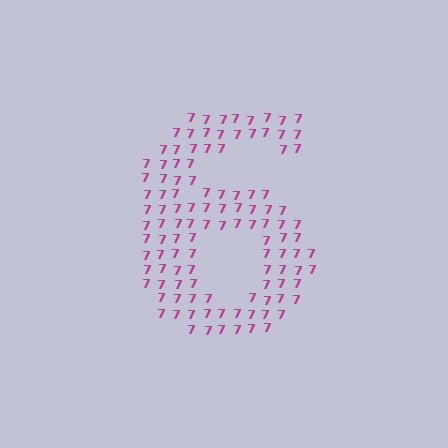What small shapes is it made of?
It is made of small digit 7's.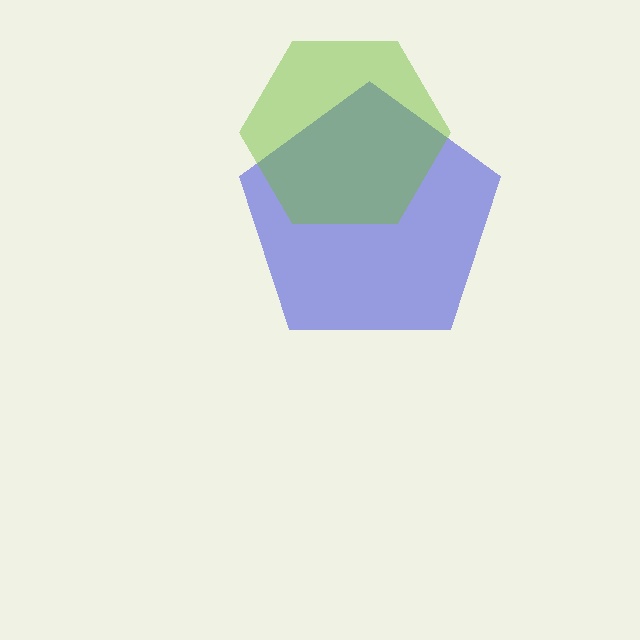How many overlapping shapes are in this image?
There are 2 overlapping shapes in the image.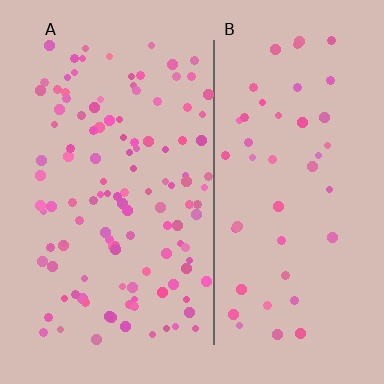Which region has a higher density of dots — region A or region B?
A (the left).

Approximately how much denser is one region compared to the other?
Approximately 2.6× — region A over region B.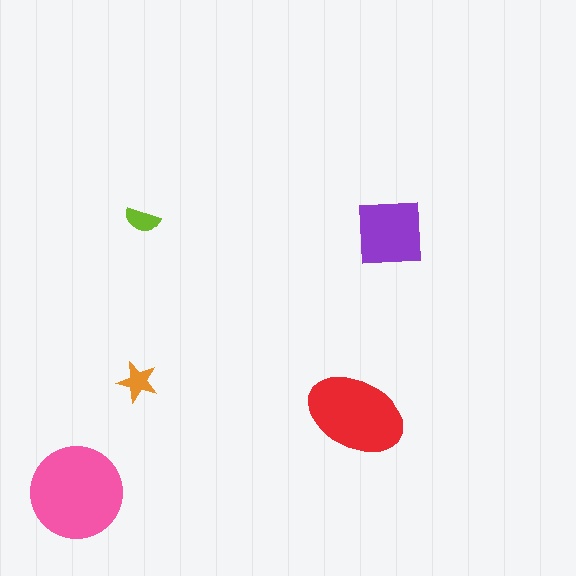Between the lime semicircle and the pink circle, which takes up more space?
The pink circle.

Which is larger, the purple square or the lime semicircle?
The purple square.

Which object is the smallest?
The lime semicircle.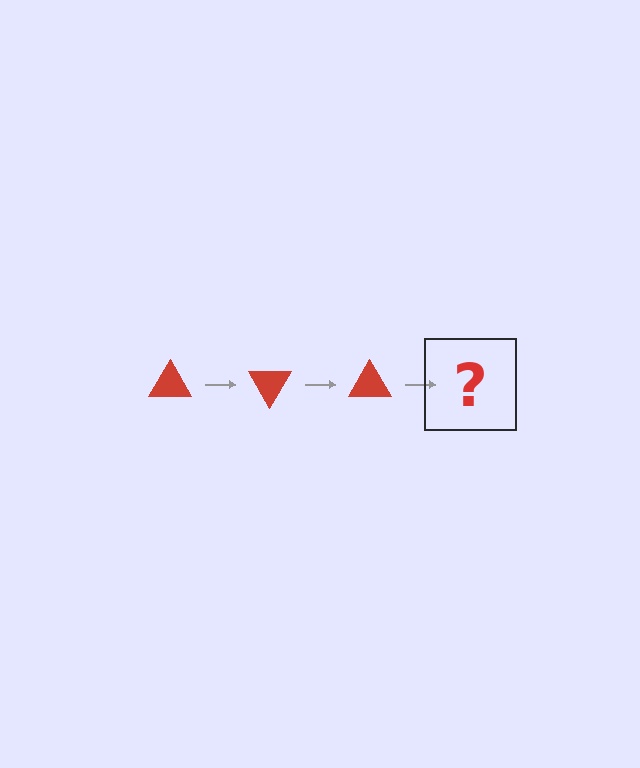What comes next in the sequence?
The next element should be a red triangle rotated 180 degrees.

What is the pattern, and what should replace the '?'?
The pattern is that the triangle rotates 60 degrees each step. The '?' should be a red triangle rotated 180 degrees.